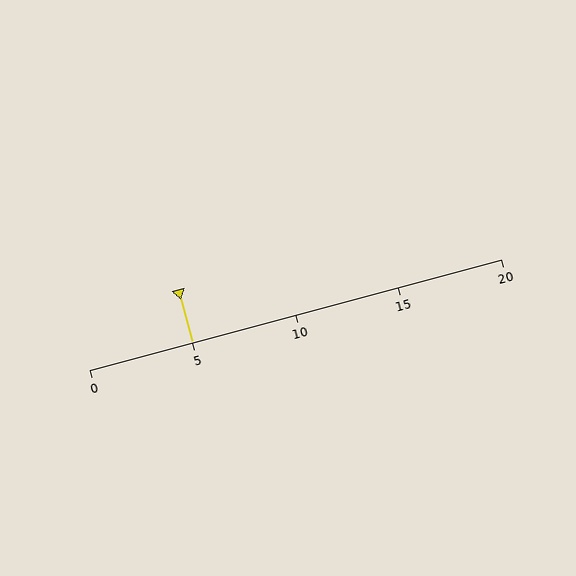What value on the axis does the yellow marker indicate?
The marker indicates approximately 5.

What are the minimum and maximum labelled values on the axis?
The axis runs from 0 to 20.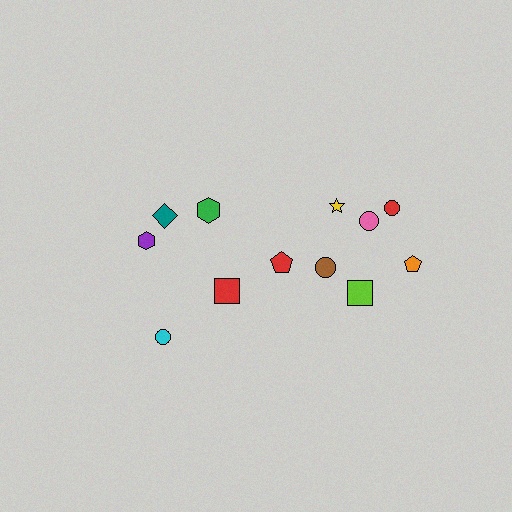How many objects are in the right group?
There are 7 objects.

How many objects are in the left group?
There are 5 objects.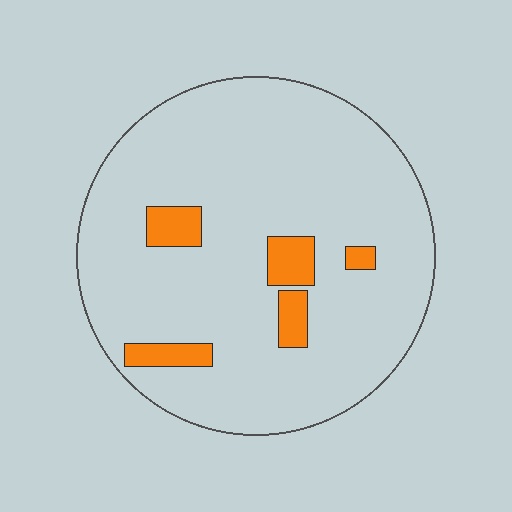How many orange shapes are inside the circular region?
5.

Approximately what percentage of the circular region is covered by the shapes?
Approximately 10%.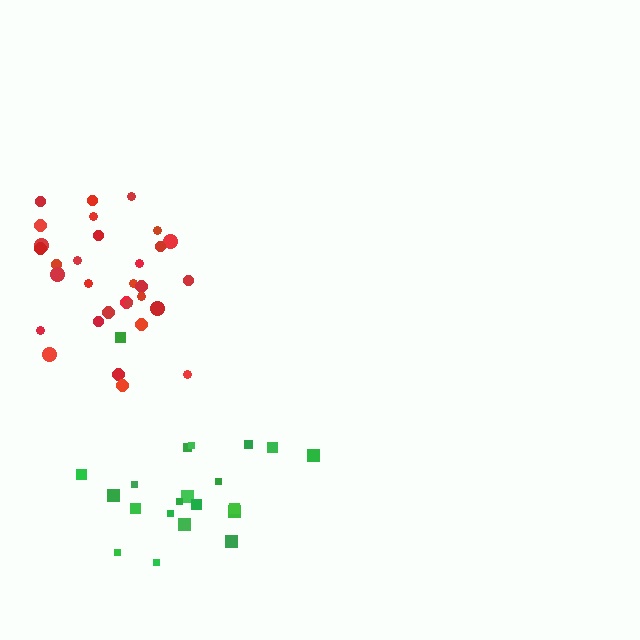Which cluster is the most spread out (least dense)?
Green.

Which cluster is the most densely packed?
Red.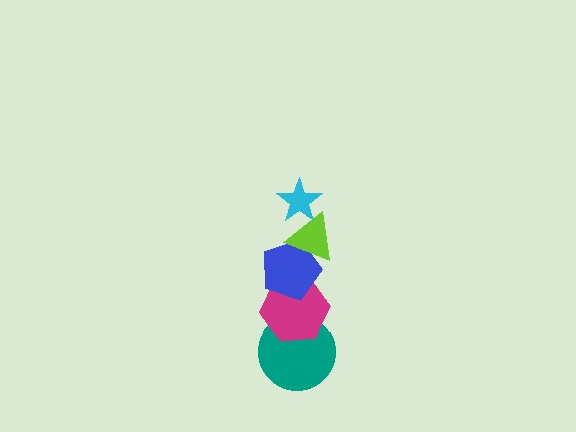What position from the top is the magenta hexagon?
The magenta hexagon is 4th from the top.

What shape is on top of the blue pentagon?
The lime triangle is on top of the blue pentagon.